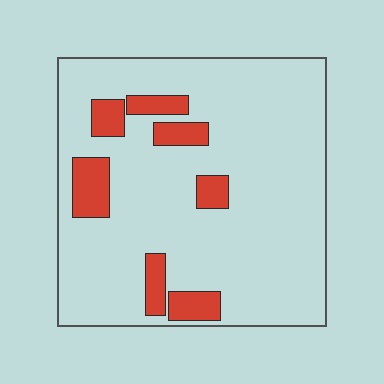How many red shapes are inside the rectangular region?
7.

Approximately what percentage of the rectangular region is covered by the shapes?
Approximately 15%.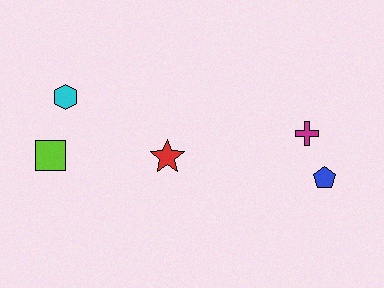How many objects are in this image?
There are 5 objects.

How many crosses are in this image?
There is 1 cross.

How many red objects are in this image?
There is 1 red object.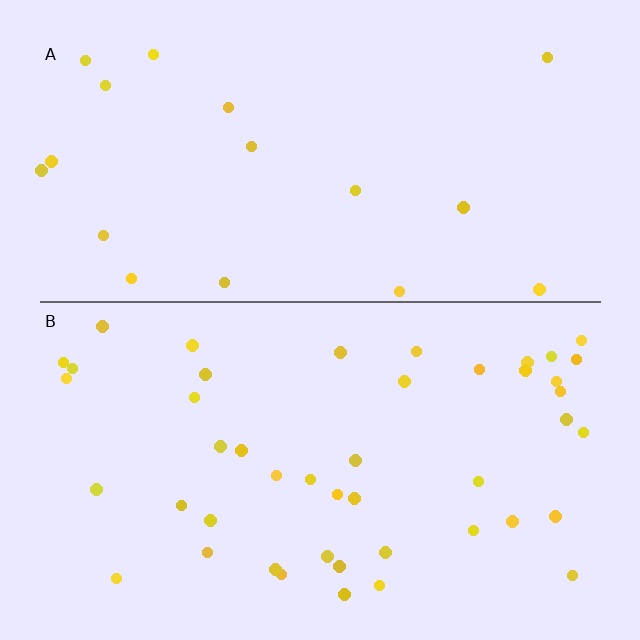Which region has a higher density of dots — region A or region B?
B (the bottom).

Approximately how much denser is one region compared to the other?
Approximately 2.6× — region B over region A.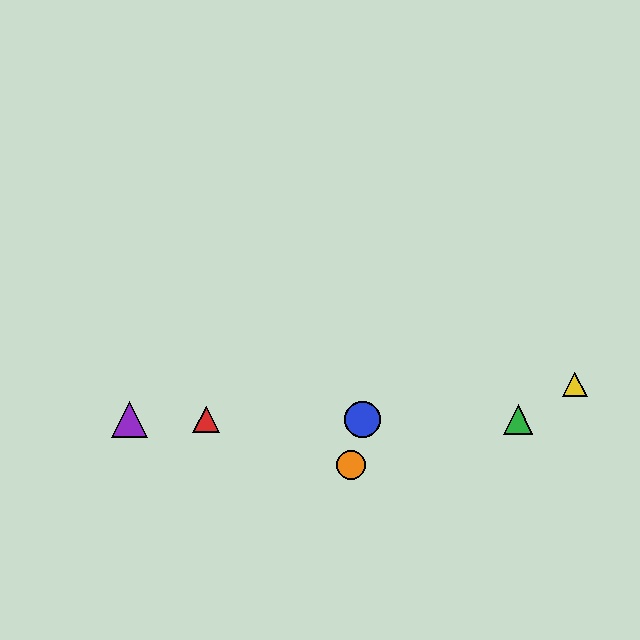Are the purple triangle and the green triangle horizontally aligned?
Yes, both are at y≈420.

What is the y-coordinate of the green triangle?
The green triangle is at y≈420.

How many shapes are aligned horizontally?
4 shapes (the red triangle, the blue circle, the green triangle, the purple triangle) are aligned horizontally.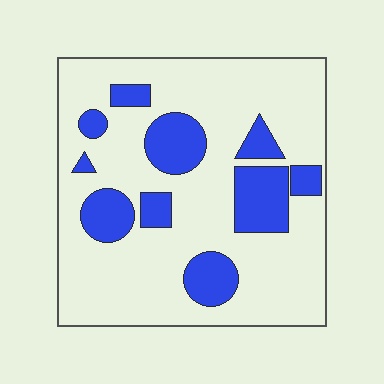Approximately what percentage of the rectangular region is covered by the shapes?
Approximately 25%.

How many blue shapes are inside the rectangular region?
10.